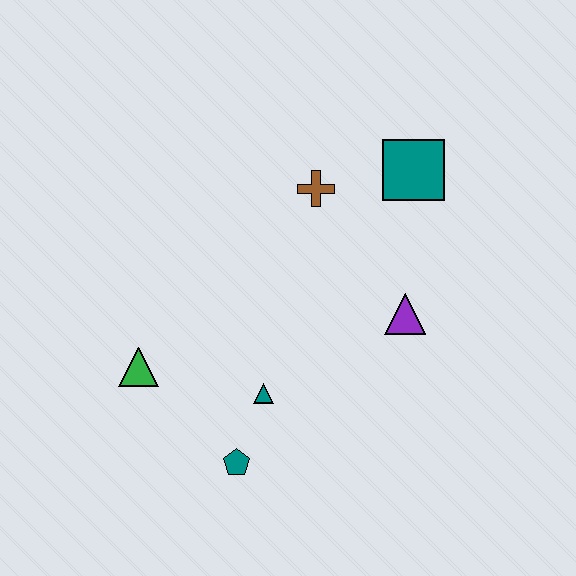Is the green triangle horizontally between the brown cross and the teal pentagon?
No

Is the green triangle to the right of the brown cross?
No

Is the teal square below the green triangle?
No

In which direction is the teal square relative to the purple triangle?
The teal square is above the purple triangle.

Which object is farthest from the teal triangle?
The teal square is farthest from the teal triangle.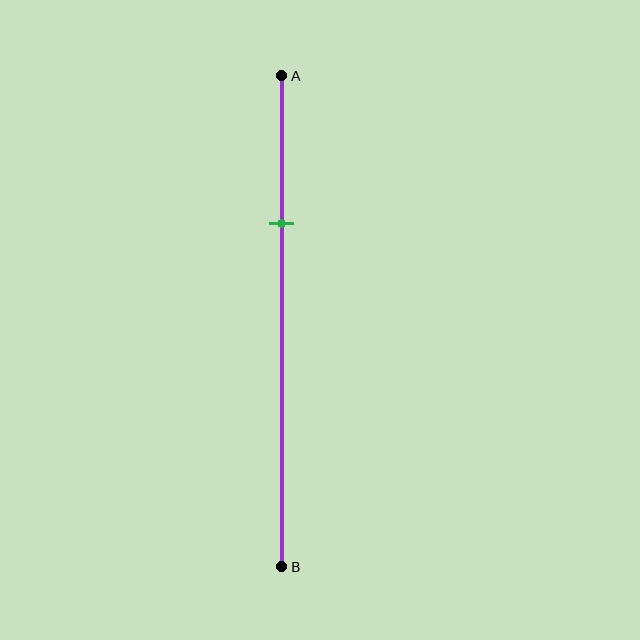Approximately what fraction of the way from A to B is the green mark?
The green mark is approximately 30% of the way from A to B.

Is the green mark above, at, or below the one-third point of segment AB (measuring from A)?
The green mark is above the one-third point of segment AB.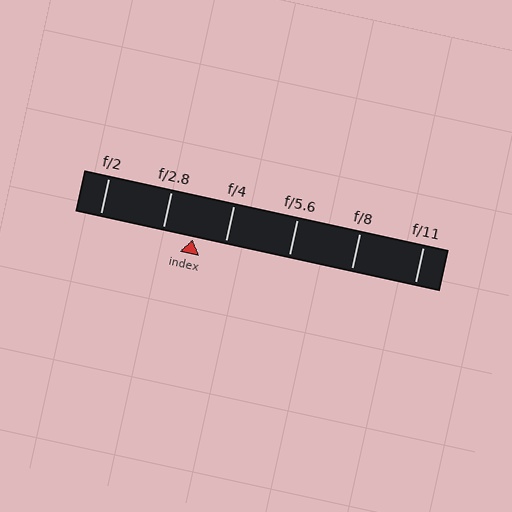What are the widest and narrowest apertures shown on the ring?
The widest aperture shown is f/2 and the narrowest is f/11.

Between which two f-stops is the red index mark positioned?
The index mark is between f/2.8 and f/4.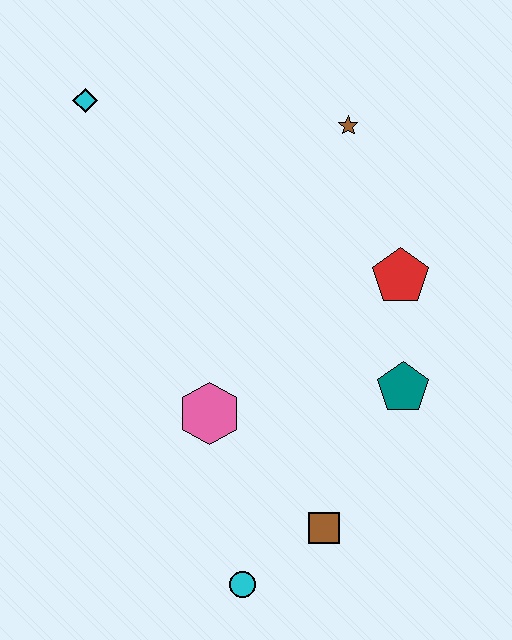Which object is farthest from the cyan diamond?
The cyan circle is farthest from the cyan diamond.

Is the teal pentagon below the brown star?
Yes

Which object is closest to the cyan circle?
The brown square is closest to the cyan circle.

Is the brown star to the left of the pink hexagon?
No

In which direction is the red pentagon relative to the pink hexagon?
The red pentagon is to the right of the pink hexagon.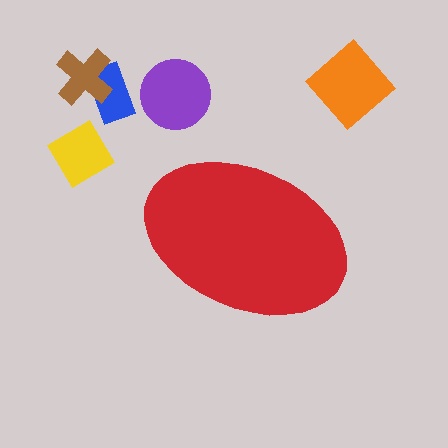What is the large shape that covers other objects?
A red ellipse.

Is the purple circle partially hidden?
No, the purple circle is fully visible.